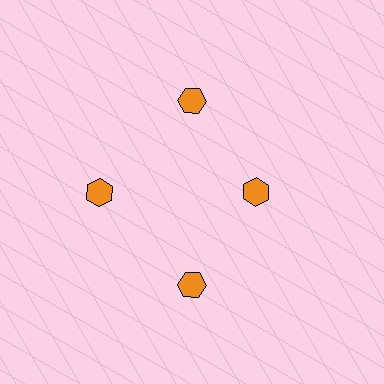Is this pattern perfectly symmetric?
No. The 4 orange hexagons are arranged in a ring, but one element near the 3 o'clock position is pulled inward toward the center, breaking the 4-fold rotational symmetry.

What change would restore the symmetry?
The symmetry would be restored by moving it outward, back onto the ring so that all 4 hexagons sit at equal angles and equal distance from the center.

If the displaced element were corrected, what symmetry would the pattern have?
It would have 4-fold rotational symmetry — the pattern would map onto itself every 90 degrees.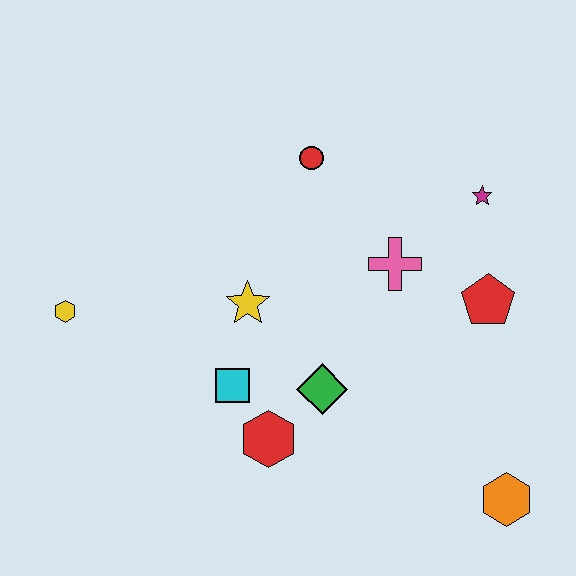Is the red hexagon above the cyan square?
No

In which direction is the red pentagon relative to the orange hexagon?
The red pentagon is above the orange hexagon.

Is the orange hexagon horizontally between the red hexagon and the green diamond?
No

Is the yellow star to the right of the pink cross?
No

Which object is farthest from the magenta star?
The yellow hexagon is farthest from the magenta star.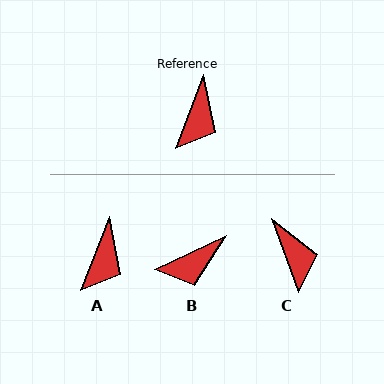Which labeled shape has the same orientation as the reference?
A.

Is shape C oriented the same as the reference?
No, it is off by about 41 degrees.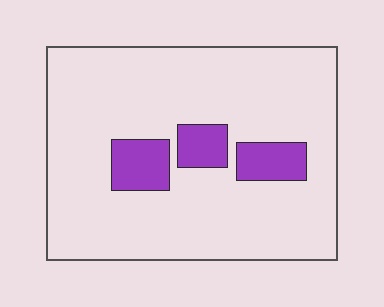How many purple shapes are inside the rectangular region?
3.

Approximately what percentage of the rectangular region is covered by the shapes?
Approximately 15%.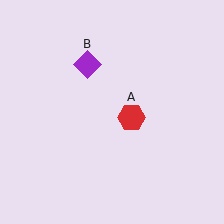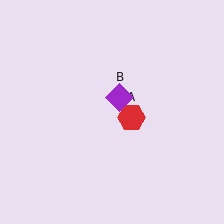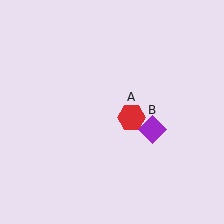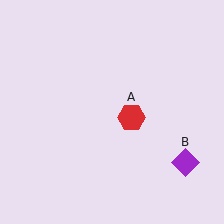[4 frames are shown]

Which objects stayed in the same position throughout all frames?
Red hexagon (object A) remained stationary.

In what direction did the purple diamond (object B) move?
The purple diamond (object B) moved down and to the right.